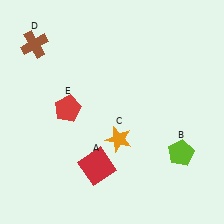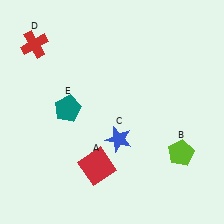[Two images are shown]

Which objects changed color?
C changed from orange to blue. D changed from brown to red. E changed from red to teal.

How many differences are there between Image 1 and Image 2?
There are 3 differences between the two images.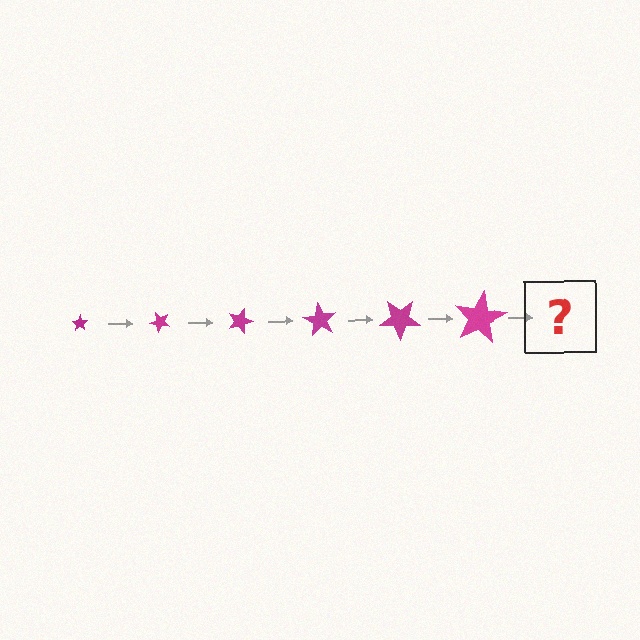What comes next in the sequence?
The next element should be a star, larger than the previous one and rotated 270 degrees from the start.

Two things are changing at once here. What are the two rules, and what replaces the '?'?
The two rules are that the star grows larger each step and it rotates 45 degrees each step. The '?' should be a star, larger than the previous one and rotated 270 degrees from the start.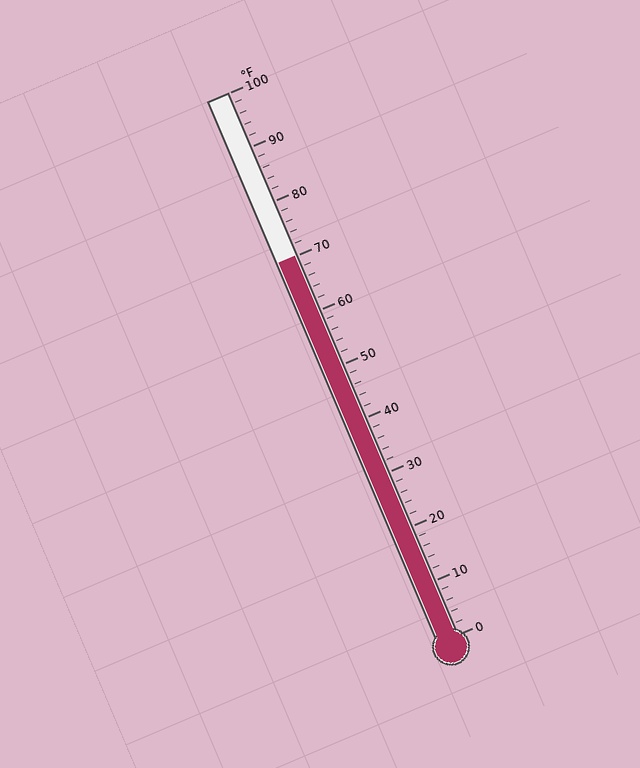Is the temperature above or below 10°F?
The temperature is above 10°F.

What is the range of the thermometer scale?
The thermometer scale ranges from 0°F to 100°F.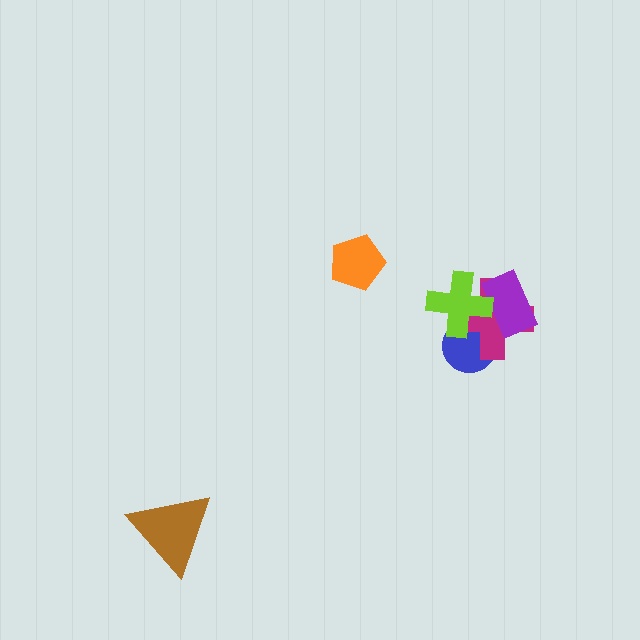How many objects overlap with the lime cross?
3 objects overlap with the lime cross.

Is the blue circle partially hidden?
Yes, it is partially covered by another shape.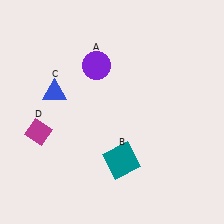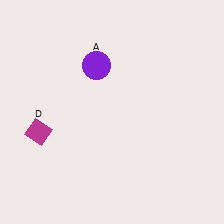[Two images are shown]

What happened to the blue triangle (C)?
The blue triangle (C) was removed in Image 2. It was in the top-left area of Image 1.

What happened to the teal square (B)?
The teal square (B) was removed in Image 2. It was in the bottom-right area of Image 1.